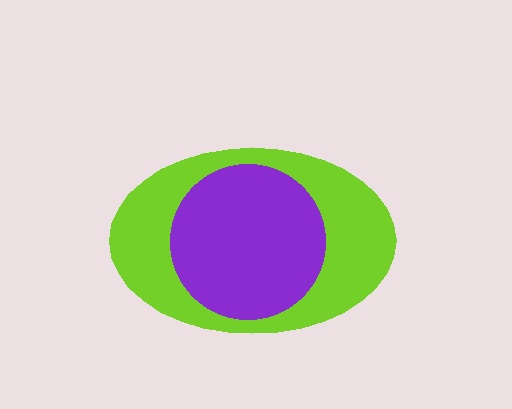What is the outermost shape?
The lime ellipse.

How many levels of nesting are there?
2.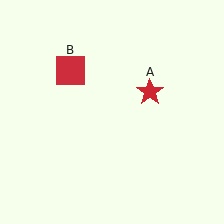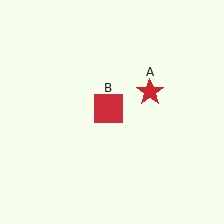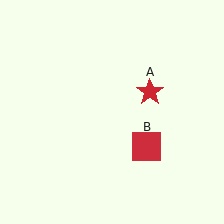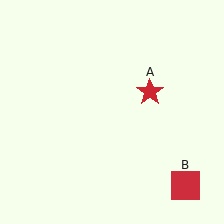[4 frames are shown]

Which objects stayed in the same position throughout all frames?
Red star (object A) remained stationary.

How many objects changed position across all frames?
1 object changed position: red square (object B).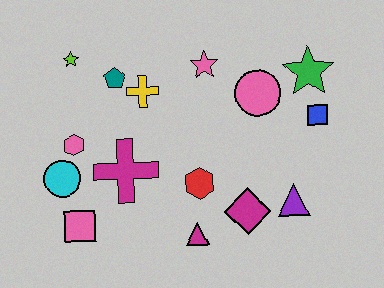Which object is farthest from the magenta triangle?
The lime star is farthest from the magenta triangle.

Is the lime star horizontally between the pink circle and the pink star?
No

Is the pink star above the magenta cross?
Yes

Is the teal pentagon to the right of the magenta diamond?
No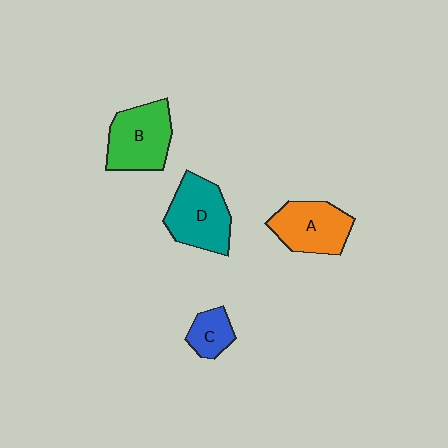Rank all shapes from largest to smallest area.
From largest to smallest: D (teal), B (green), A (orange), C (blue).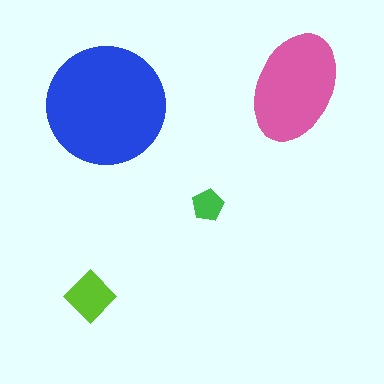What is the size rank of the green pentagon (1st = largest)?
4th.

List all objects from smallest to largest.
The green pentagon, the lime diamond, the pink ellipse, the blue circle.